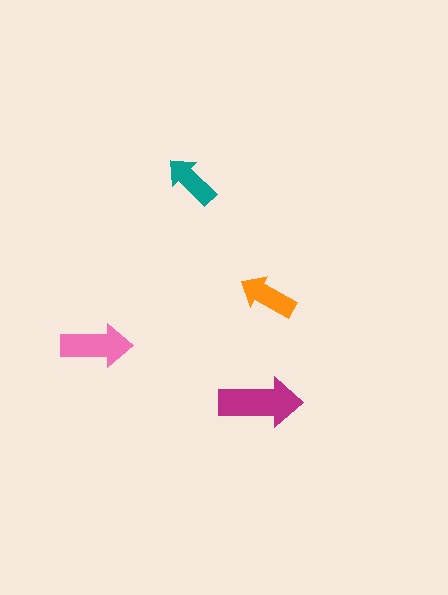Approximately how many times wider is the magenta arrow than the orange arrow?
About 1.5 times wider.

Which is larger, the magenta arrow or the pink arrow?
The magenta one.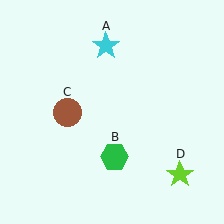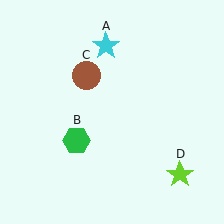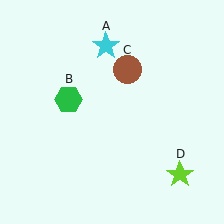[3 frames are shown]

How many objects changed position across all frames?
2 objects changed position: green hexagon (object B), brown circle (object C).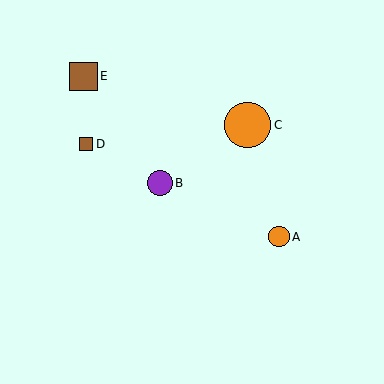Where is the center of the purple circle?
The center of the purple circle is at (160, 183).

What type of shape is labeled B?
Shape B is a purple circle.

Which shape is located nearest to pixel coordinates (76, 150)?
The brown square (labeled D) at (86, 144) is nearest to that location.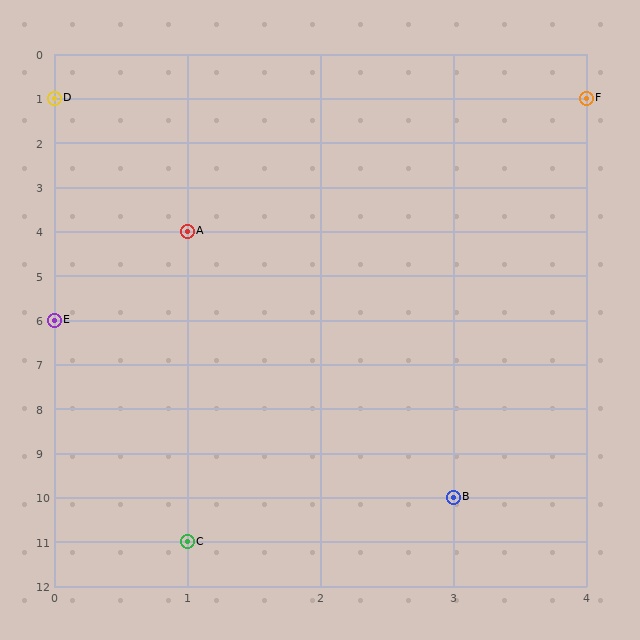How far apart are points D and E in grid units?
Points D and E are 5 rows apart.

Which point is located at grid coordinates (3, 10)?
Point B is at (3, 10).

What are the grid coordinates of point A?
Point A is at grid coordinates (1, 4).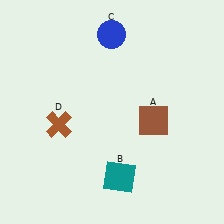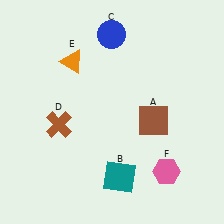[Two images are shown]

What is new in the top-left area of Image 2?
An orange triangle (E) was added in the top-left area of Image 2.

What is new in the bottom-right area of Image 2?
A pink hexagon (F) was added in the bottom-right area of Image 2.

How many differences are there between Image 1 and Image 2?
There are 2 differences between the two images.